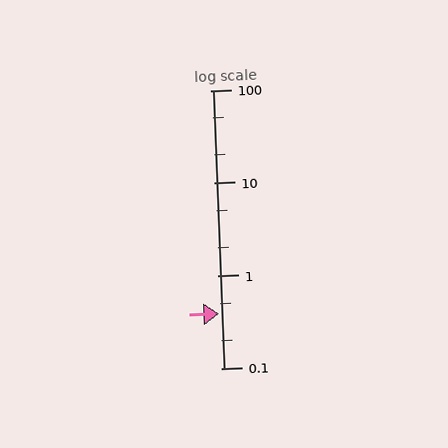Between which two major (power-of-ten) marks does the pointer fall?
The pointer is between 0.1 and 1.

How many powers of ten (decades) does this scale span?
The scale spans 3 decades, from 0.1 to 100.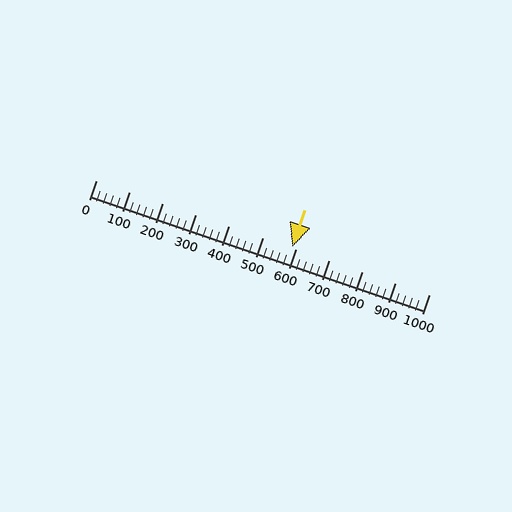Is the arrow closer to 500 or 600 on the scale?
The arrow is closer to 600.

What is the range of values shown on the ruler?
The ruler shows values from 0 to 1000.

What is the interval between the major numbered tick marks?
The major tick marks are spaced 100 units apart.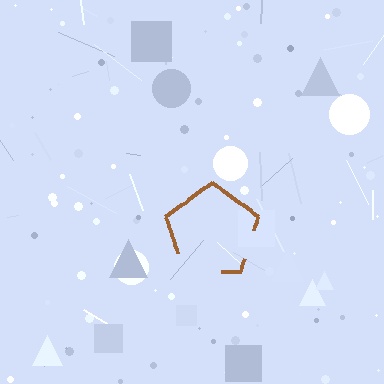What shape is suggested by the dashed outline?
The dashed outline suggests a pentagon.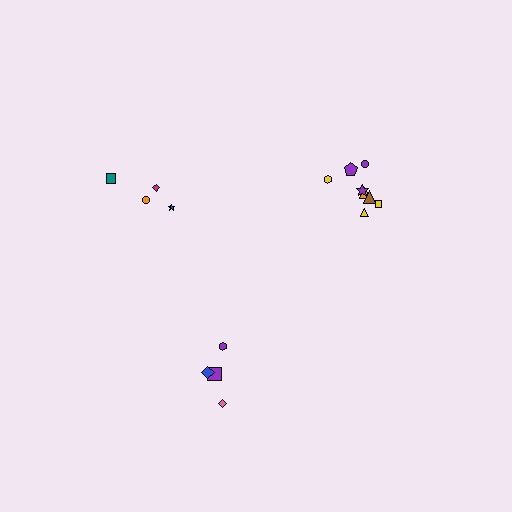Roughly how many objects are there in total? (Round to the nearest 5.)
Roughly 20 objects in total.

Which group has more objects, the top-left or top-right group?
The top-right group.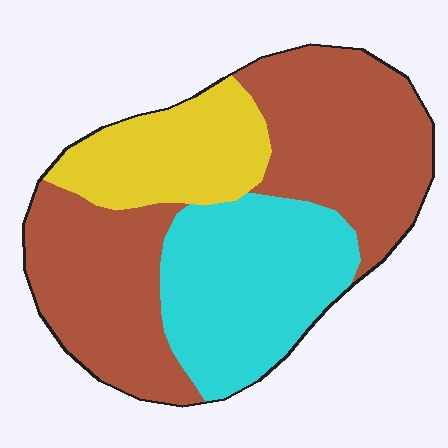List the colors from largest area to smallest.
From largest to smallest: brown, cyan, yellow.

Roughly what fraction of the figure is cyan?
Cyan takes up between a sixth and a third of the figure.